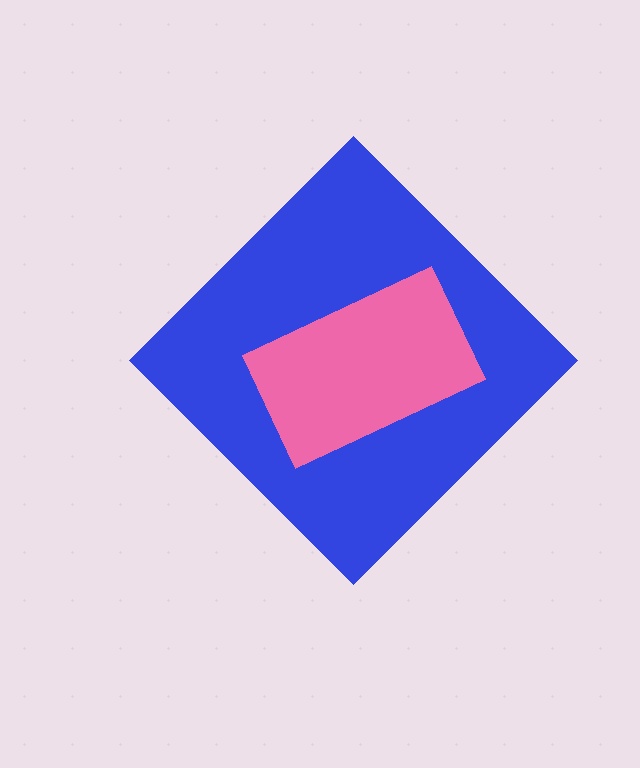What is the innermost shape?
The pink rectangle.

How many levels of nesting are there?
2.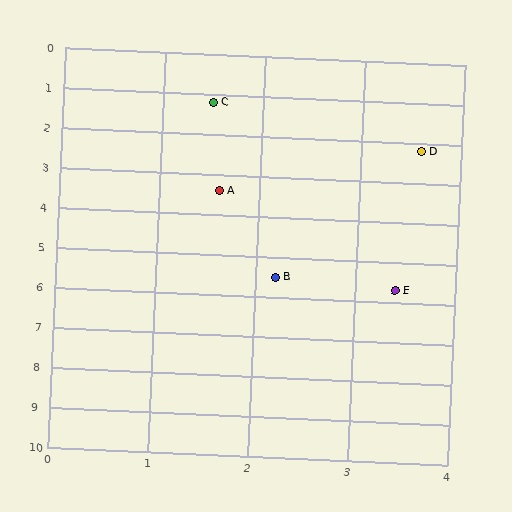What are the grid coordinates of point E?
Point E is at approximately (3.4, 5.7).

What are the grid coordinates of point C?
Point C is at approximately (1.5, 1.2).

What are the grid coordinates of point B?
Point B is at approximately (2.2, 5.5).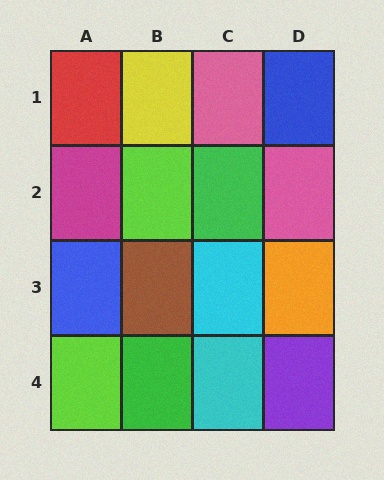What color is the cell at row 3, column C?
Cyan.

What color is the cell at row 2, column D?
Pink.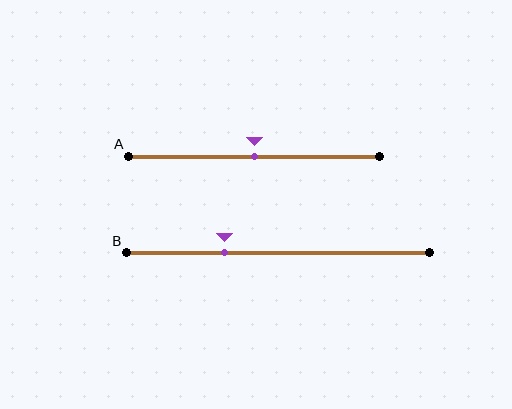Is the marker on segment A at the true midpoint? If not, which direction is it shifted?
Yes, the marker on segment A is at the true midpoint.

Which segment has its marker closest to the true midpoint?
Segment A has its marker closest to the true midpoint.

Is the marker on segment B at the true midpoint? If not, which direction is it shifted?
No, the marker on segment B is shifted to the left by about 18% of the segment length.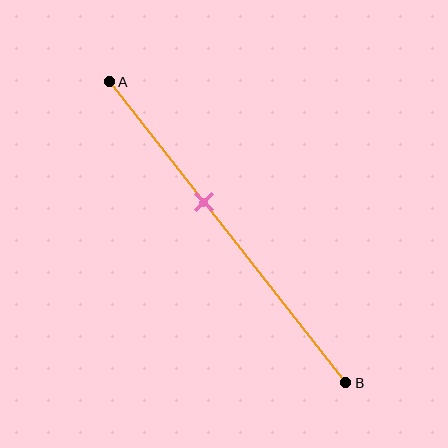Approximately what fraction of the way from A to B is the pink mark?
The pink mark is approximately 40% of the way from A to B.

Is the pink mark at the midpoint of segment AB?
No, the mark is at about 40% from A, not at the 50% midpoint.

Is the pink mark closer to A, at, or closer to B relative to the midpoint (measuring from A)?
The pink mark is closer to point A than the midpoint of segment AB.